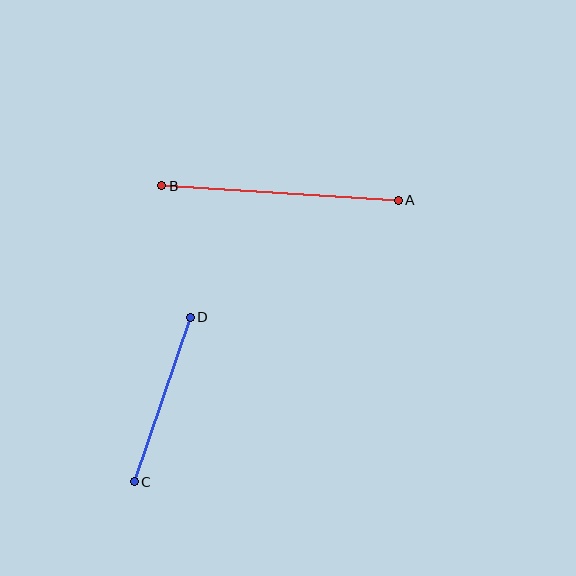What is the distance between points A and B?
The distance is approximately 237 pixels.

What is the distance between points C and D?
The distance is approximately 174 pixels.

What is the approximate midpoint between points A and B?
The midpoint is at approximately (280, 193) pixels.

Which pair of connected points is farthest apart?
Points A and B are farthest apart.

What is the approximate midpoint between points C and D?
The midpoint is at approximately (162, 399) pixels.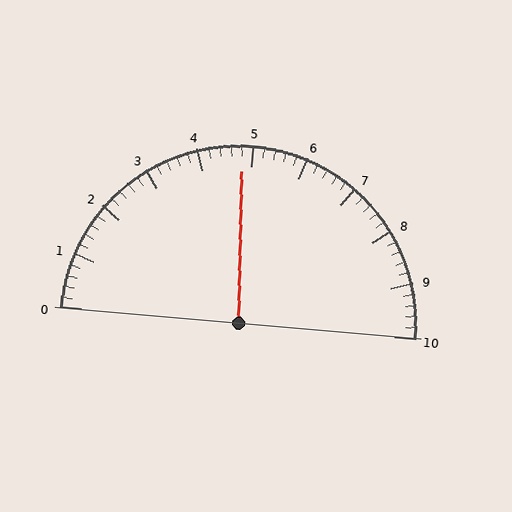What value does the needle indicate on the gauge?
The needle indicates approximately 4.8.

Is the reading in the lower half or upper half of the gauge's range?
The reading is in the lower half of the range (0 to 10).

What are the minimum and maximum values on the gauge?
The gauge ranges from 0 to 10.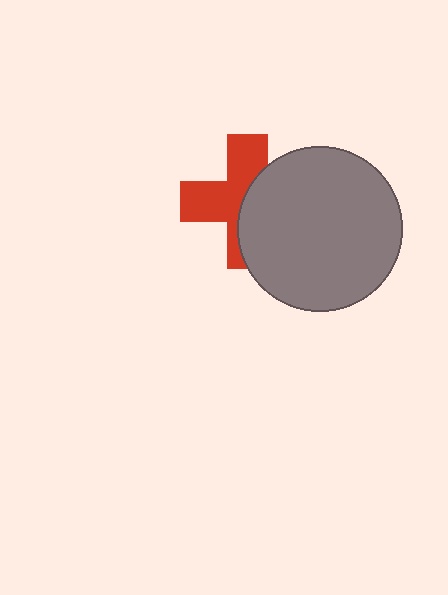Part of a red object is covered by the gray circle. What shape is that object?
It is a cross.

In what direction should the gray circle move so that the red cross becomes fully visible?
The gray circle should move right. That is the shortest direction to clear the overlap and leave the red cross fully visible.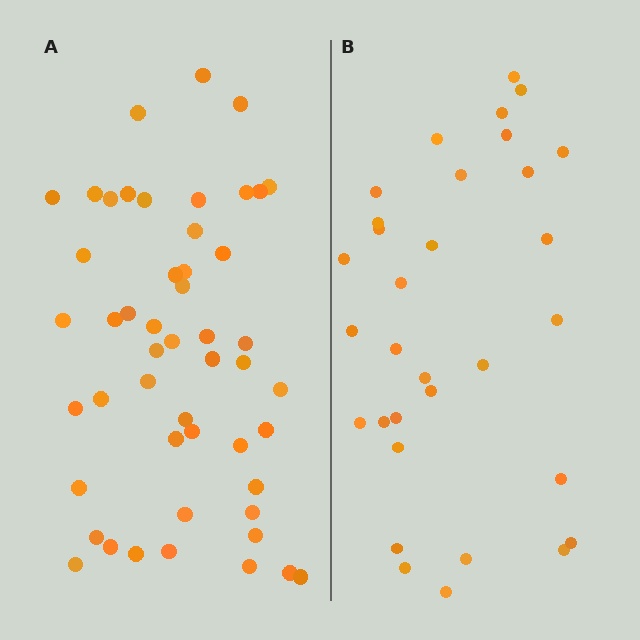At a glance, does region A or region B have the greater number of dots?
Region A (the left region) has more dots.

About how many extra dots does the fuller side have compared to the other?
Region A has approximately 20 more dots than region B.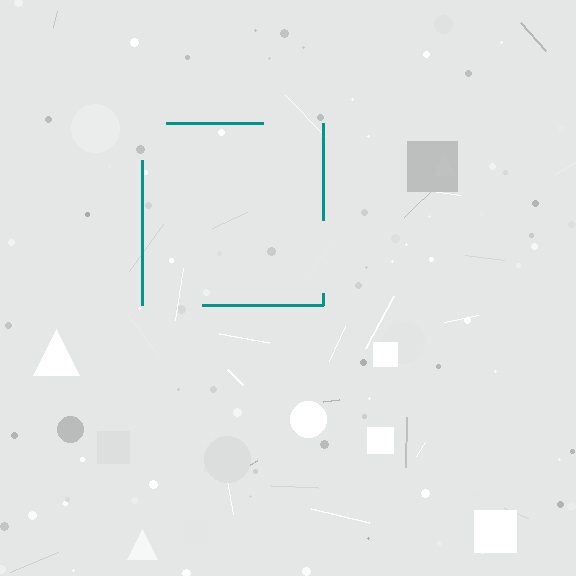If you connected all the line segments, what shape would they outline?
They would outline a square.